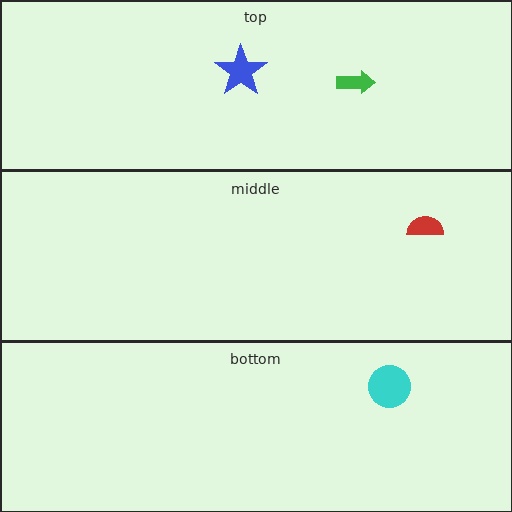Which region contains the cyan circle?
The bottom region.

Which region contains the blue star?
The top region.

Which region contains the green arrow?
The top region.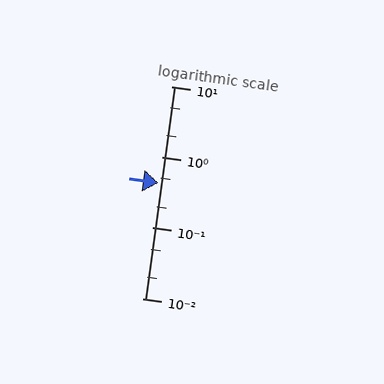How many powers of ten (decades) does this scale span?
The scale spans 3 decades, from 0.01 to 10.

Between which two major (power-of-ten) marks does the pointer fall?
The pointer is between 0.1 and 1.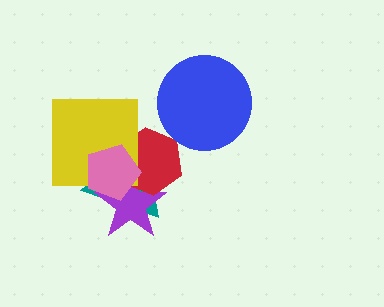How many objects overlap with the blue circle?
0 objects overlap with the blue circle.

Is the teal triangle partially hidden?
Yes, it is partially covered by another shape.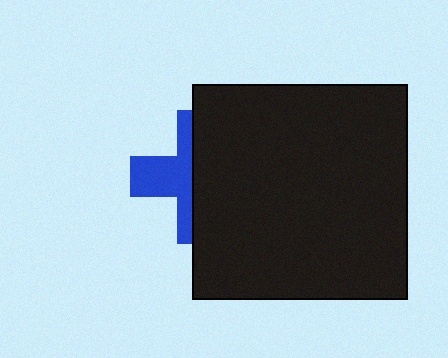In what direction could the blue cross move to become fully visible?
The blue cross could move left. That would shift it out from behind the black square entirely.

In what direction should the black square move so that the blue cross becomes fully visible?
The black square should move right. That is the shortest direction to clear the overlap and leave the blue cross fully visible.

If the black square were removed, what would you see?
You would see the complete blue cross.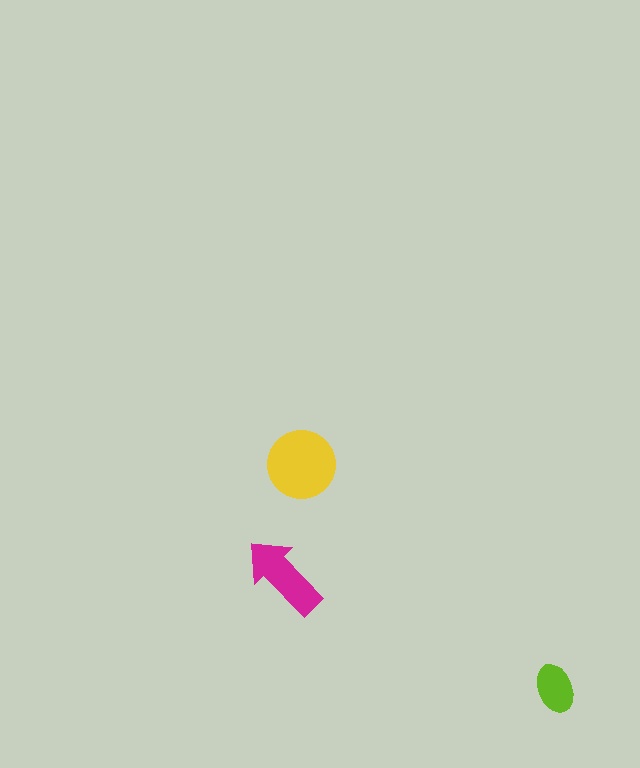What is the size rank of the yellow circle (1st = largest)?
1st.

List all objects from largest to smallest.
The yellow circle, the magenta arrow, the lime ellipse.